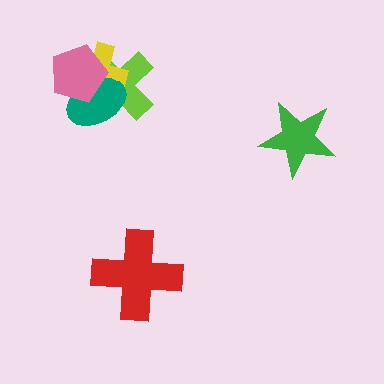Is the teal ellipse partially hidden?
Yes, it is partially covered by another shape.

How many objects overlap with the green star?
0 objects overlap with the green star.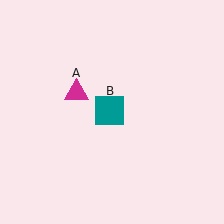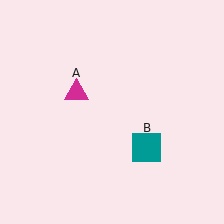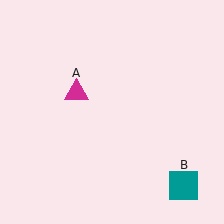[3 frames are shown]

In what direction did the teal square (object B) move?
The teal square (object B) moved down and to the right.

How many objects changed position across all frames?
1 object changed position: teal square (object B).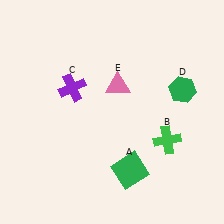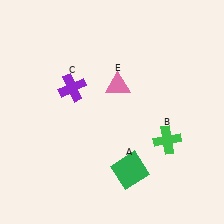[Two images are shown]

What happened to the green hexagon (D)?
The green hexagon (D) was removed in Image 2. It was in the top-right area of Image 1.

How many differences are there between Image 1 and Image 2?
There is 1 difference between the two images.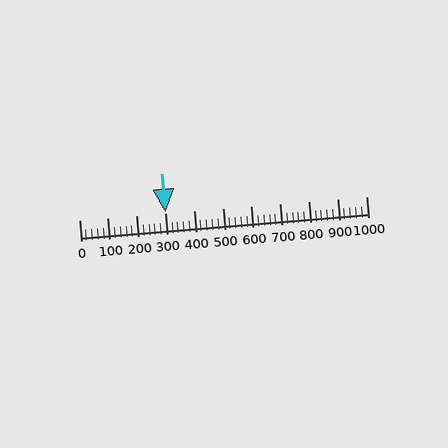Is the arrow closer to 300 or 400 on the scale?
The arrow is closer to 300.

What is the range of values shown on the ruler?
The ruler shows values from 0 to 1000.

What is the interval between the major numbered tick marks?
The major tick marks are spaced 100 units apart.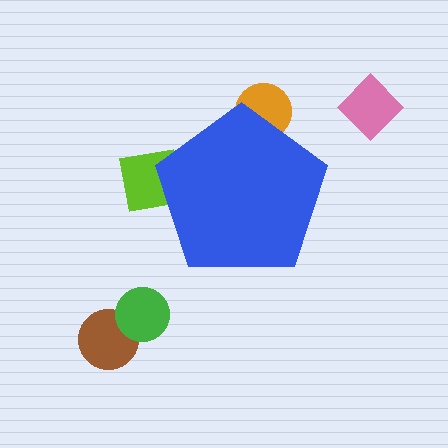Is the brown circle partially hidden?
No, the brown circle is fully visible.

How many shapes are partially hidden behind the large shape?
2 shapes are partially hidden.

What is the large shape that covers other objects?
A blue pentagon.